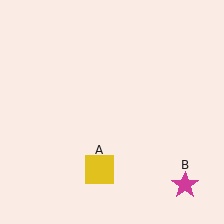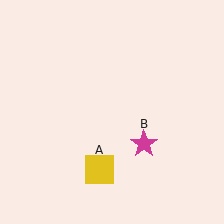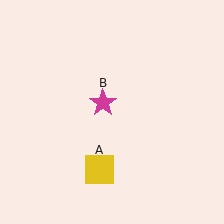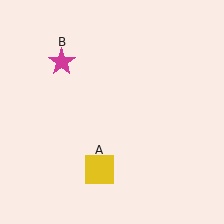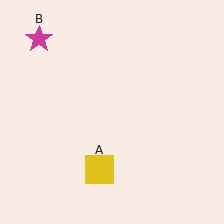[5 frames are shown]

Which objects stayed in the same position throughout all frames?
Yellow square (object A) remained stationary.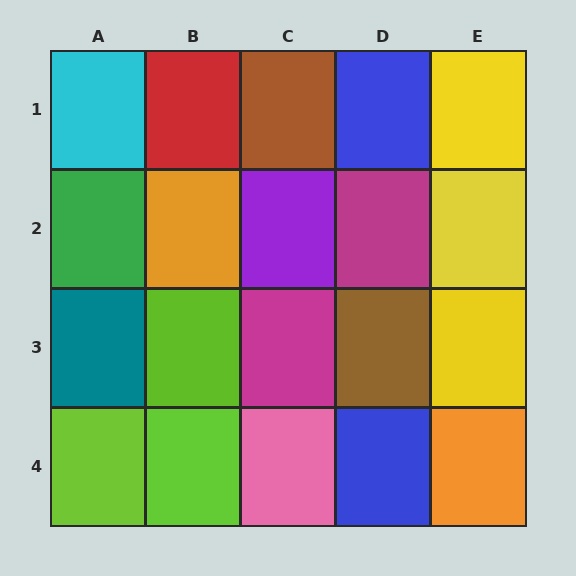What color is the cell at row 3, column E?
Yellow.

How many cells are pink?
1 cell is pink.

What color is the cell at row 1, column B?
Red.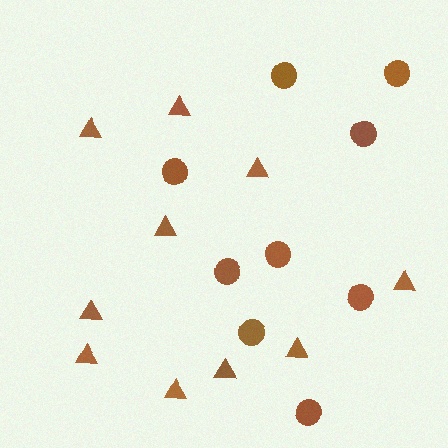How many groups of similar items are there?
There are 2 groups: one group of circles (9) and one group of triangles (10).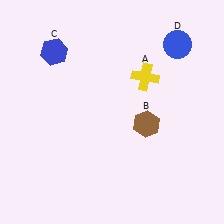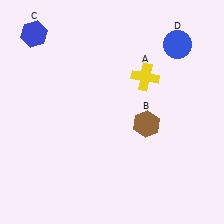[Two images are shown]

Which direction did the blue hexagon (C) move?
The blue hexagon (C) moved left.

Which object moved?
The blue hexagon (C) moved left.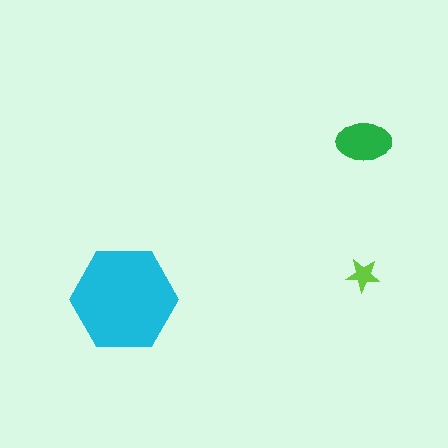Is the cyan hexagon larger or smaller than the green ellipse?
Larger.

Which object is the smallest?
The lime star.